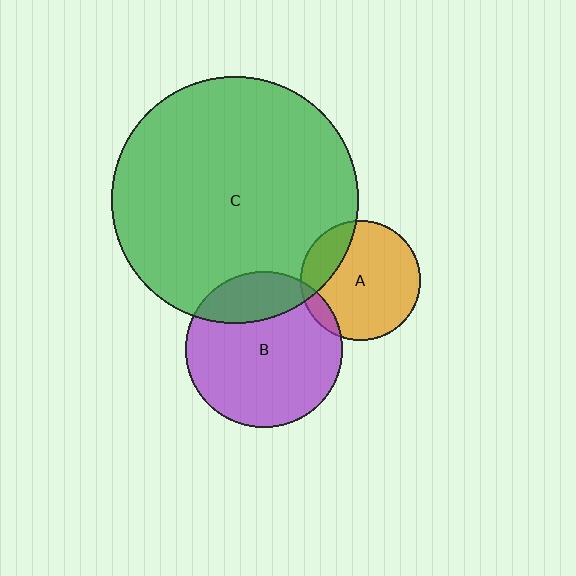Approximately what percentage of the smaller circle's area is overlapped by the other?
Approximately 20%.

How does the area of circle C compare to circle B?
Approximately 2.5 times.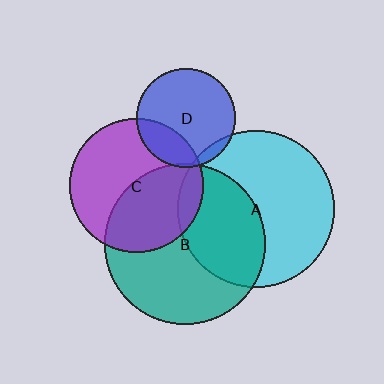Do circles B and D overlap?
Yes.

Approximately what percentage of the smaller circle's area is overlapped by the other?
Approximately 5%.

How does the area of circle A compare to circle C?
Approximately 1.4 times.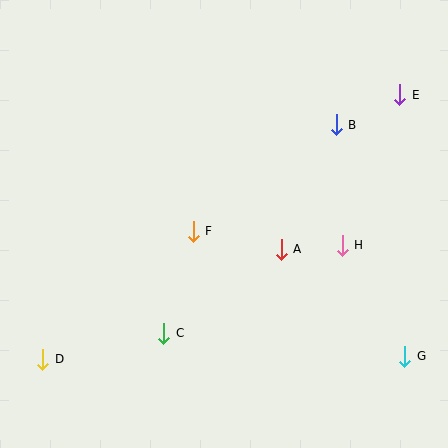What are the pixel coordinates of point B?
Point B is at (336, 125).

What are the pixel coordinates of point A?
Point A is at (281, 249).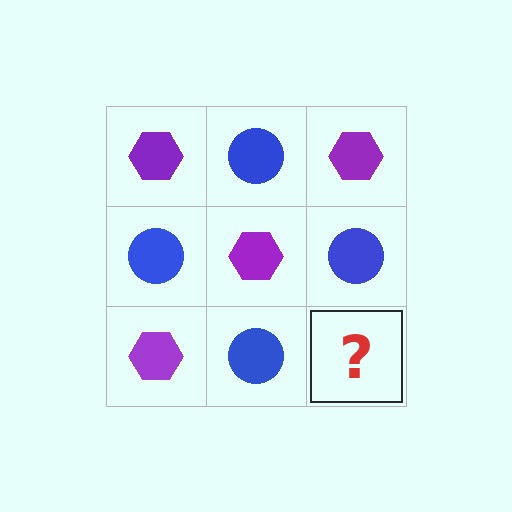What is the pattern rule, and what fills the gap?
The rule is that it alternates purple hexagon and blue circle in a checkerboard pattern. The gap should be filled with a purple hexagon.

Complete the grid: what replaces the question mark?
The question mark should be replaced with a purple hexagon.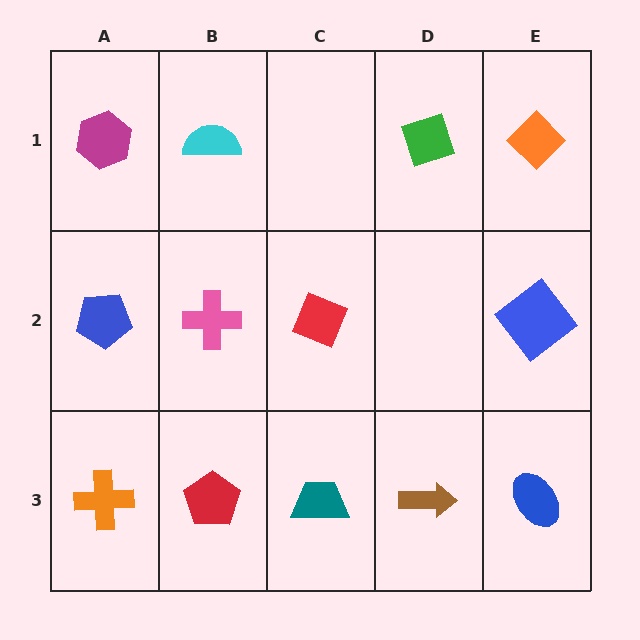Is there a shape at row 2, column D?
No, that cell is empty.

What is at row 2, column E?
A blue diamond.